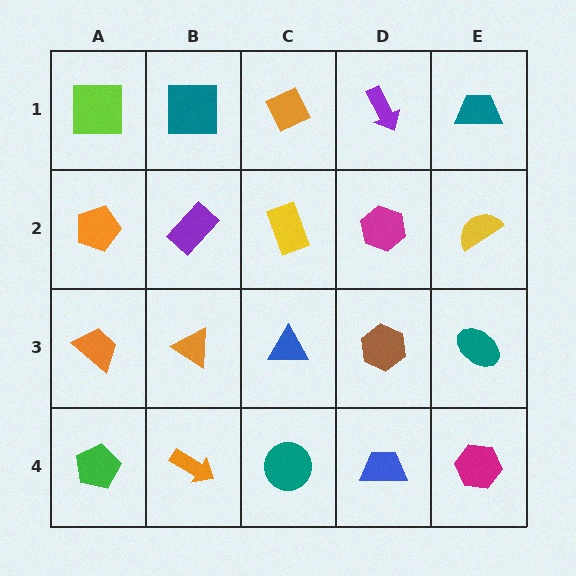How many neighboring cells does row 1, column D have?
3.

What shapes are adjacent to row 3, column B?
A purple rectangle (row 2, column B), an orange arrow (row 4, column B), an orange trapezoid (row 3, column A), a blue triangle (row 3, column C).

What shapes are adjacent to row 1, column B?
A purple rectangle (row 2, column B), a lime square (row 1, column A), an orange diamond (row 1, column C).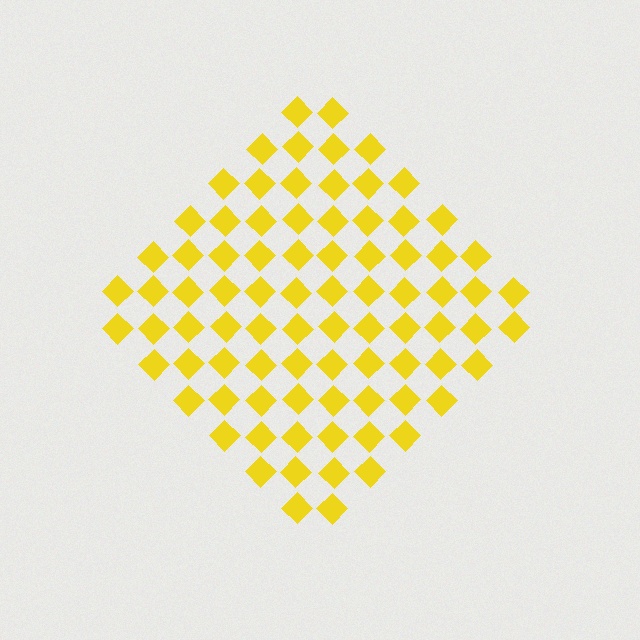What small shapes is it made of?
It is made of small diamonds.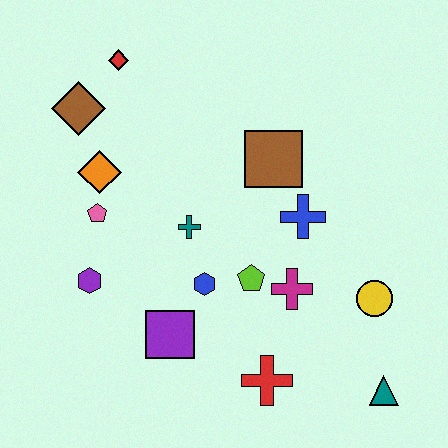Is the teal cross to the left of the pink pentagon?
No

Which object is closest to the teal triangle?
The yellow circle is closest to the teal triangle.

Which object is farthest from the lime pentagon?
The red diamond is farthest from the lime pentagon.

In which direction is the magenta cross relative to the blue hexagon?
The magenta cross is to the right of the blue hexagon.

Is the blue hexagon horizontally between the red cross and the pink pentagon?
Yes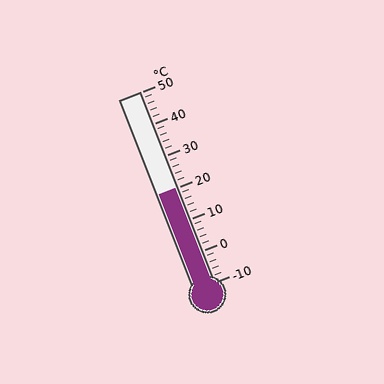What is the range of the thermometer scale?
The thermometer scale ranges from -10°C to 50°C.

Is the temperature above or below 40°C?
The temperature is below 40°C.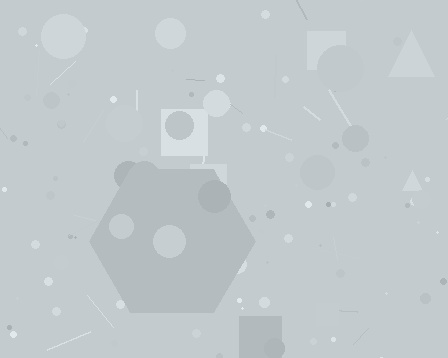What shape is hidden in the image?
A hexagon is hidden in the image.